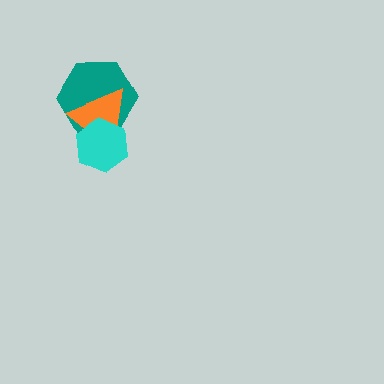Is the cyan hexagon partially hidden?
No, no other shape covers it.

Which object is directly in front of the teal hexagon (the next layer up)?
The orange triangle is directly in front of the teal hexagon.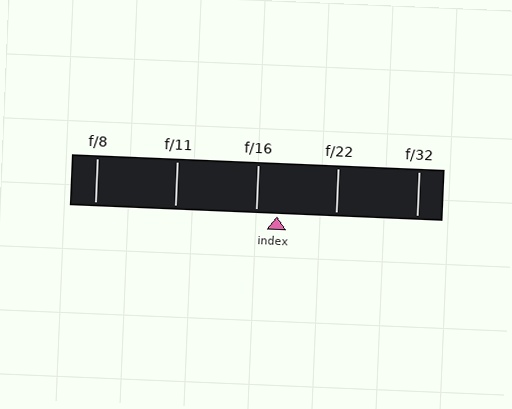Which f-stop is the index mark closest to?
The index mark is closest to f/16.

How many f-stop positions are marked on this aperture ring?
There are 5 f-stop positions marked.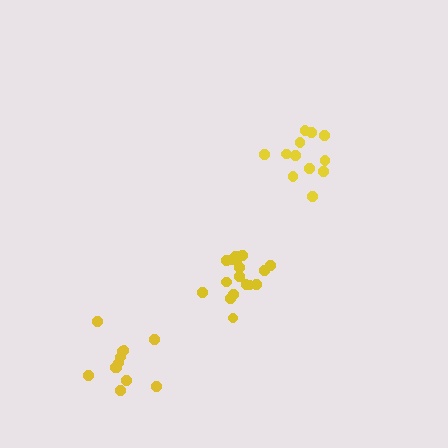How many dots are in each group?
Group 1: 12 dots, Group 2: 12 dots, Group 3: 17 dots (41 total).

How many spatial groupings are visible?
There are 3 spatial groupings.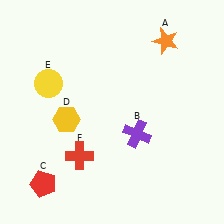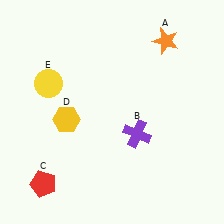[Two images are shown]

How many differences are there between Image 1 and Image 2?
There is 1 difference between the two images.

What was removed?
The red cross (F) was removed in Image 2.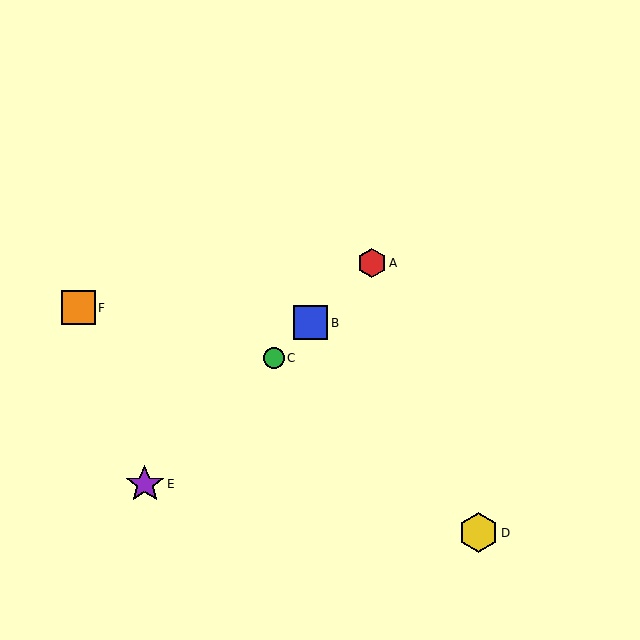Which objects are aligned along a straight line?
Objects A, B, C, E are aligned along a straight line.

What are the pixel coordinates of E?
Object E is at (145, 484).